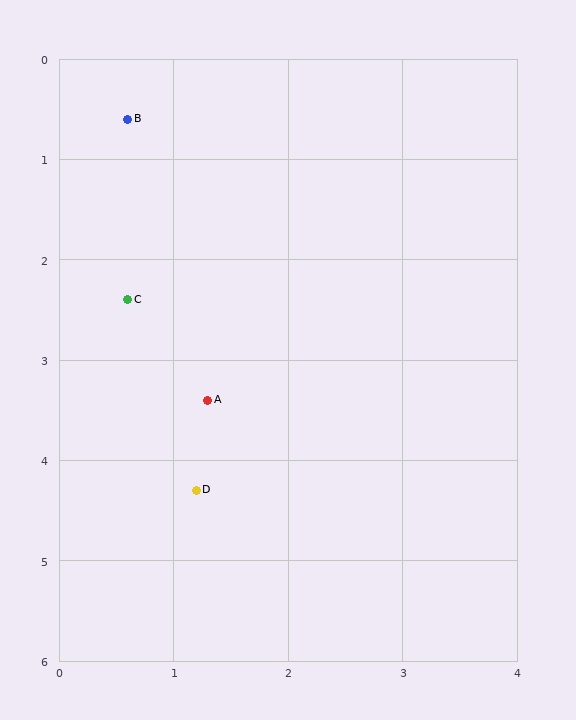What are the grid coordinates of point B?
Point B is at approximately (0.6, 0.6).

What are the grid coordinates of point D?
Point D is at approximately (1.2, 4.3).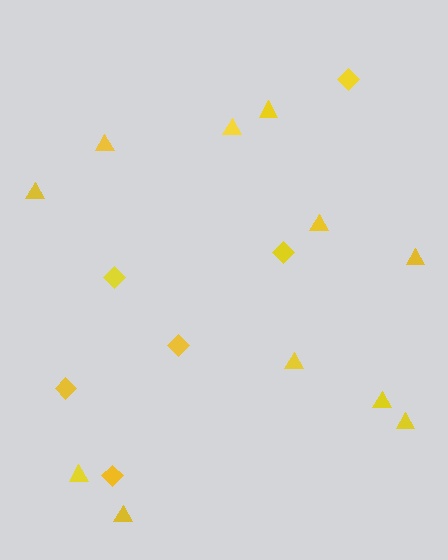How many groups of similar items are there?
There are 2 groups: one group of diamonds (6) and one group of triangles (11).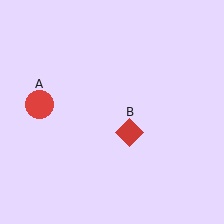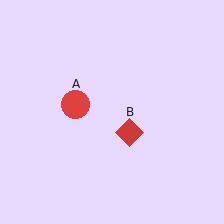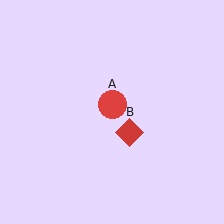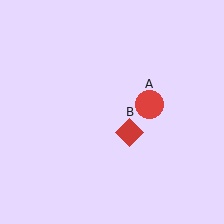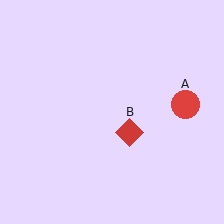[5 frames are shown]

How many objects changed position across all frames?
1 object changed position: red circle (object A).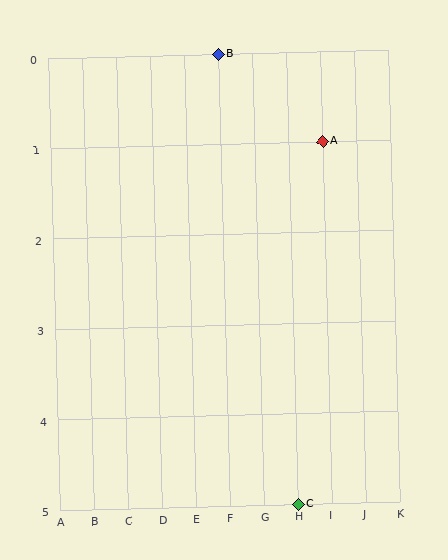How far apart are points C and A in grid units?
Points C and A are 1 column and 4 rows apart (about 4.1 grid units diagonally).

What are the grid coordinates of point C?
Point C is at grid coordinates (H, 5).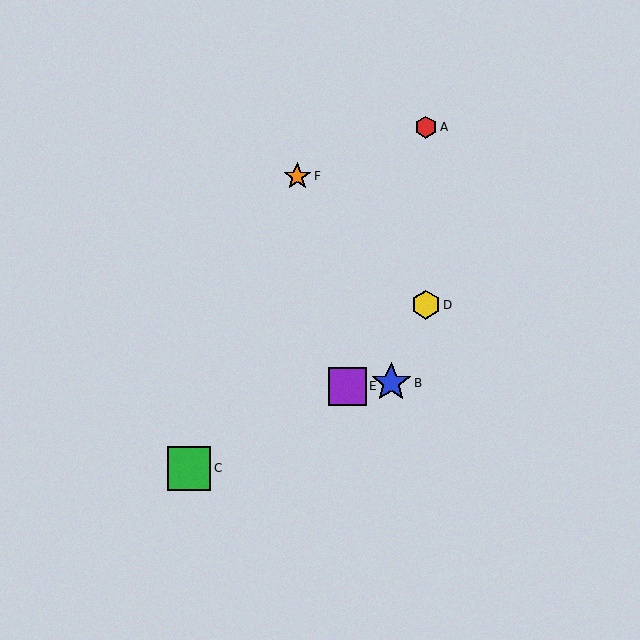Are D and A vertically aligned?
Yes, both are at x≈426.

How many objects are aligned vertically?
2 objects (A, D) are aligned vertically.